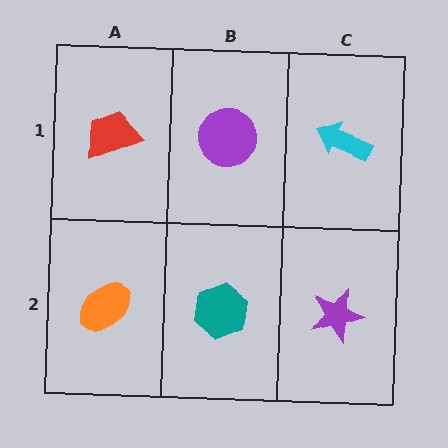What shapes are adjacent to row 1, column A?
An orange ellipse (row 2, column A), a purple circle (row 1, column B).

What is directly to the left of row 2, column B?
An orange ellipse.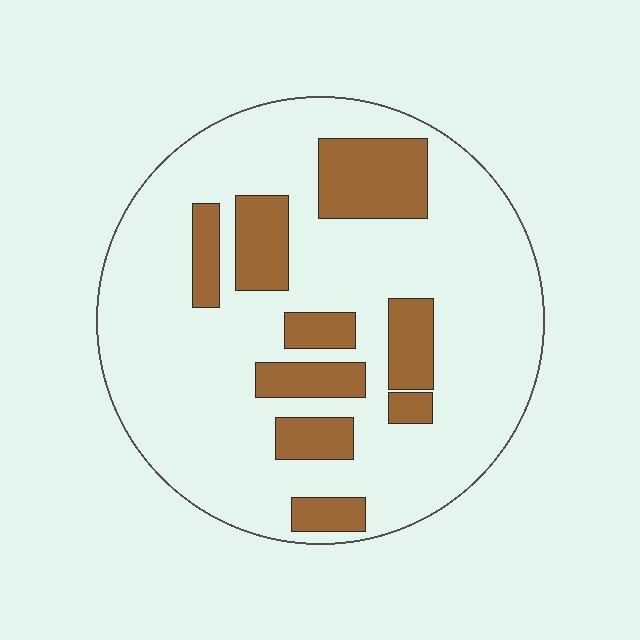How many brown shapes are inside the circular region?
9.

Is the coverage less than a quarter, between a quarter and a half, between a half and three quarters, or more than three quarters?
Less than a quarter.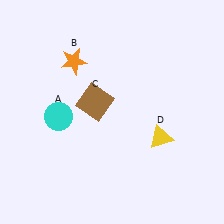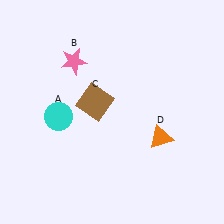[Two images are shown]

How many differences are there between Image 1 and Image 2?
There are 2 differences between the two images.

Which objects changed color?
B changed from orange to pink. D changed from yellow to orange.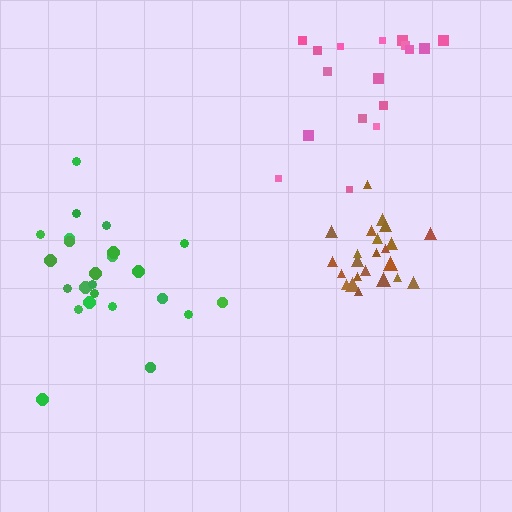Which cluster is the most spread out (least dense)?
Pink.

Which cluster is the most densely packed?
Brown.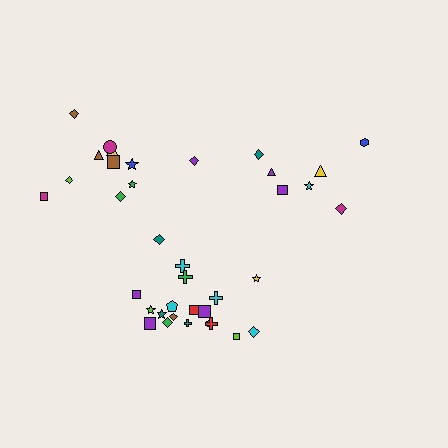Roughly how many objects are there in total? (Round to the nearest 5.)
Roughly 35 objects in total.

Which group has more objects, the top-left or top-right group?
The top-left group.